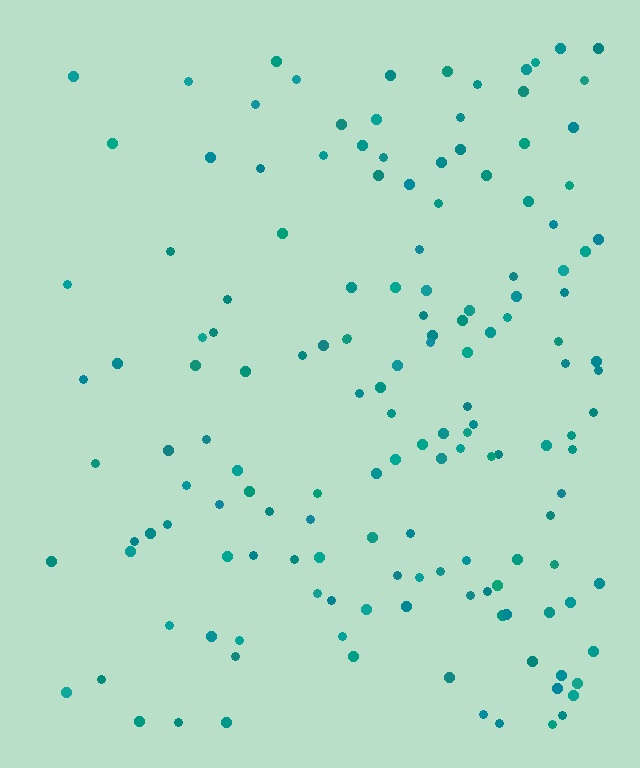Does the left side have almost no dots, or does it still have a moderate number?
Still a moderate number, just noticeably fewer than the right.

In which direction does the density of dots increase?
From left to right, with the right side densest.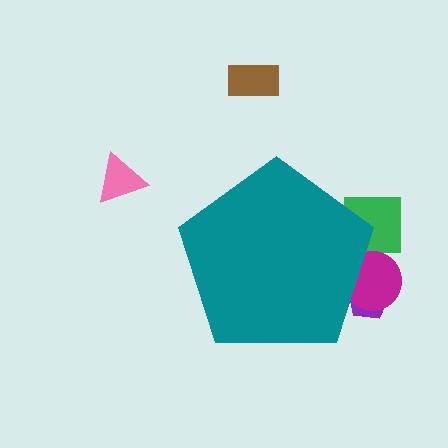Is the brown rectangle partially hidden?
No, the brown rectangle is fully visible.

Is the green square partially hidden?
Yes, the green square is partially hidden behind the teal pentagon.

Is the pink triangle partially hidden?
No, the pink triangle is fully visible.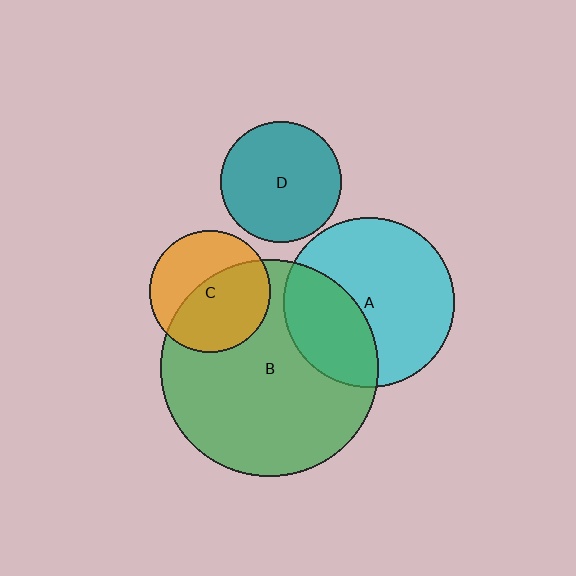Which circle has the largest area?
Circle B (green).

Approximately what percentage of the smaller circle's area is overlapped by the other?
Approximately 35%.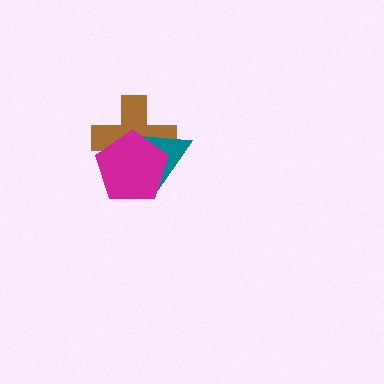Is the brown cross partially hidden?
Yes, it is partially covered by another shape.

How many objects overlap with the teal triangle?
2 objects overlap with the teal triangle.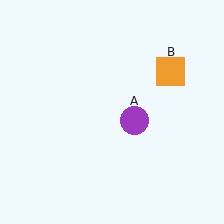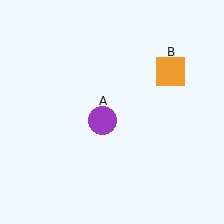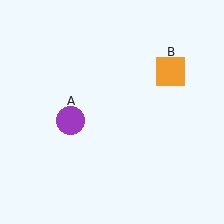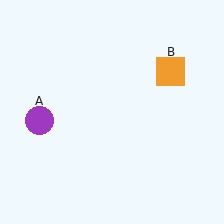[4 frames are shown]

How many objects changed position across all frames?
1 object changed position: purple circle (object A).